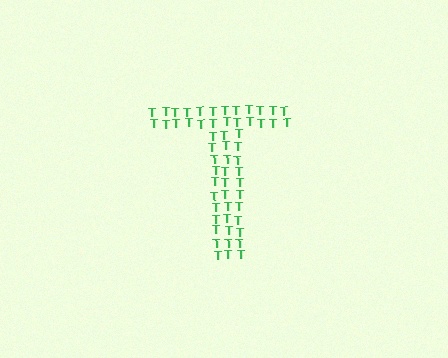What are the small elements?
The small elements are letter T's.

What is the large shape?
The large shape is the letter T.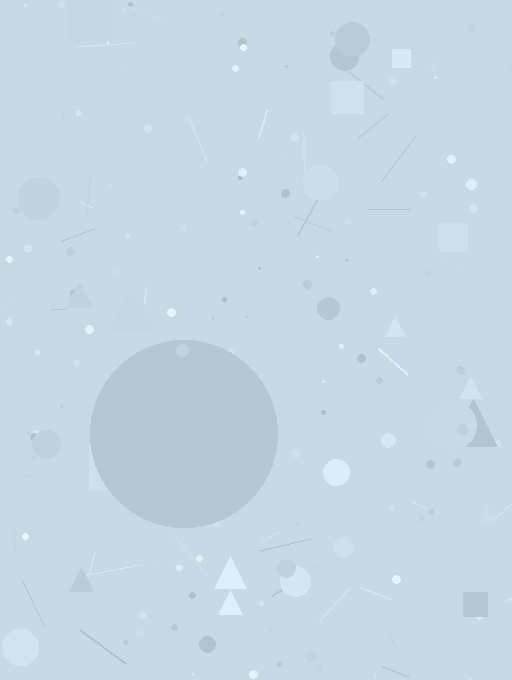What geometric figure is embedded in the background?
A circle is embedded in the background.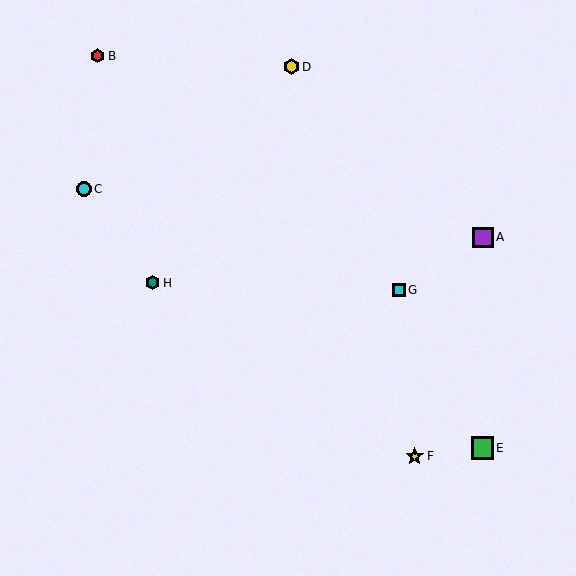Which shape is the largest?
The green square (labeled E) is the largest.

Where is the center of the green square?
The center of the green square is at (482, 448).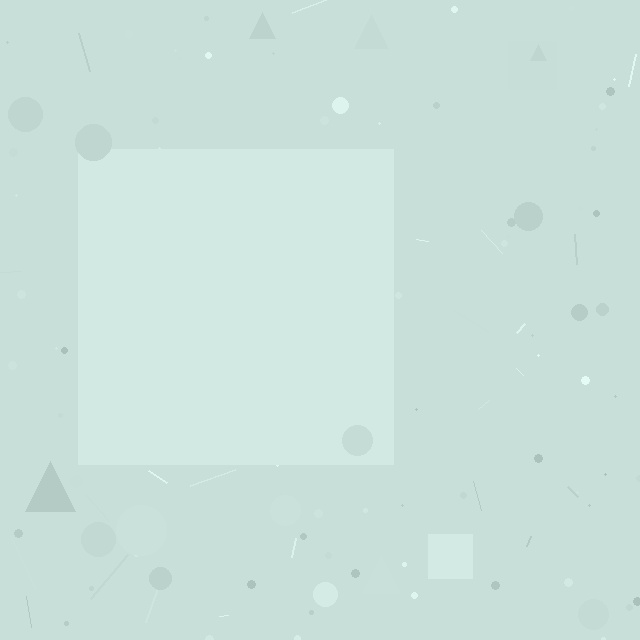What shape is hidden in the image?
A square is hidden in the image.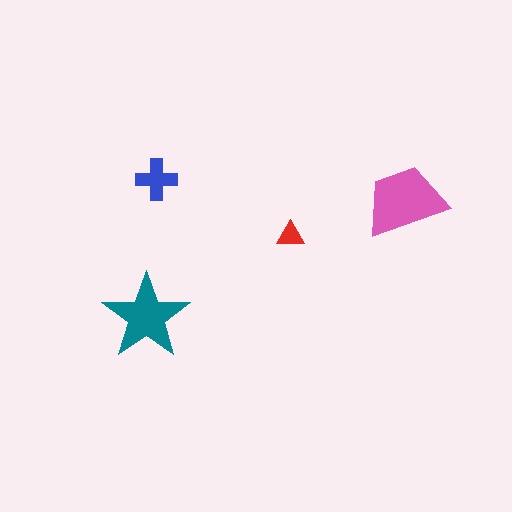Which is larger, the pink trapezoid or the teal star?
The pink trapezoid.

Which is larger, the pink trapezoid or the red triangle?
The pink trapezoid.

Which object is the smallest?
The red triangle.